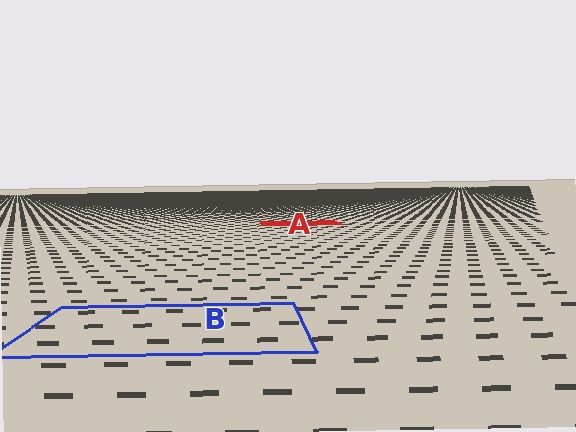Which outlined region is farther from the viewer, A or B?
Region A is farther from the viewer — the texture elements inside it appear smaller and more densely packed.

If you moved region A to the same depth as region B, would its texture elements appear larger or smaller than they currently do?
They would appear larger. At a closer depth, the same texture elements are projected at a bigger on-screen size.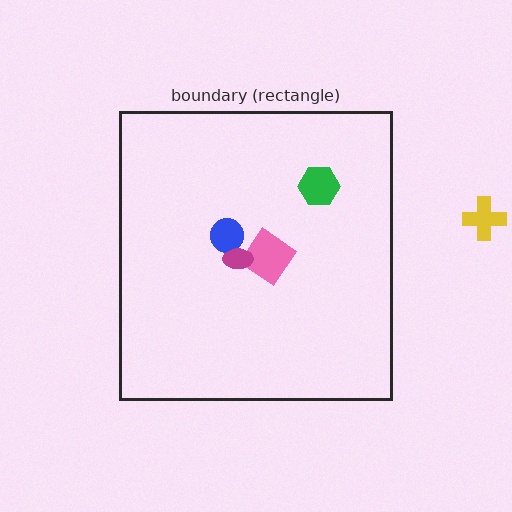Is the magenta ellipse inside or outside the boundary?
Inside.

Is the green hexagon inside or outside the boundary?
Inside.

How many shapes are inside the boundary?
4 inside, 1 outside.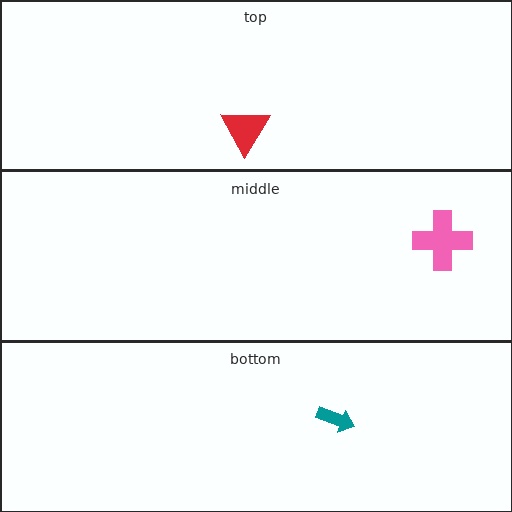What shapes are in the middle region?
The pink cross.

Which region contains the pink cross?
The middle region.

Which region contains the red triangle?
The top region.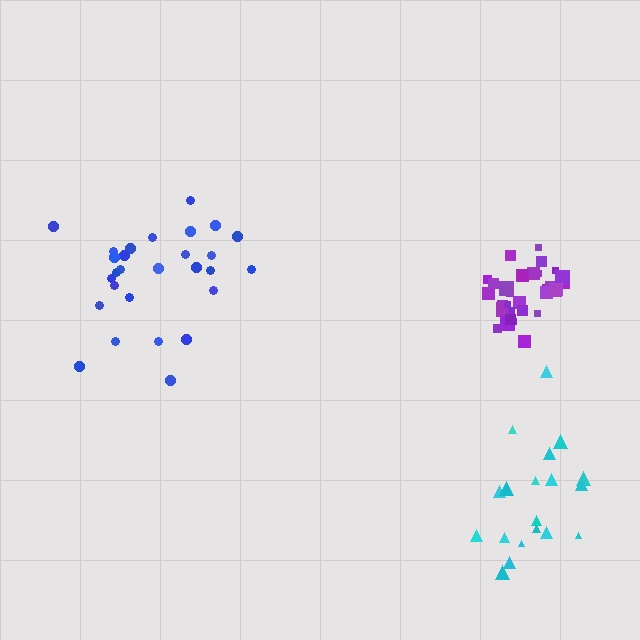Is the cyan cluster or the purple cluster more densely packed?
Purple.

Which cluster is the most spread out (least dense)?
Cyan.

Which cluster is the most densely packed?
Purple.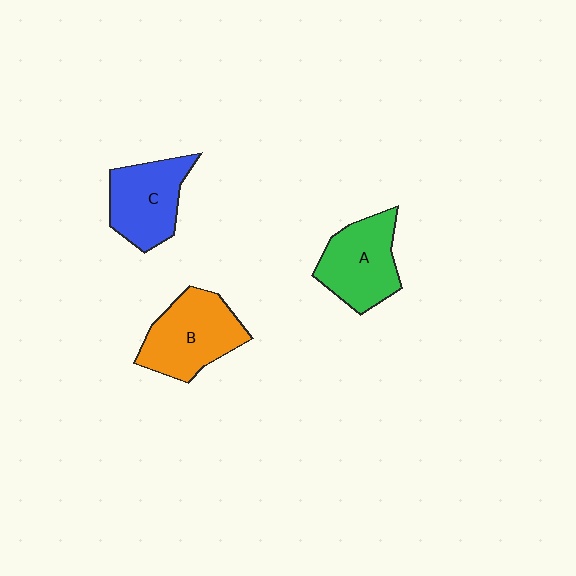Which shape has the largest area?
Shape B (orange).